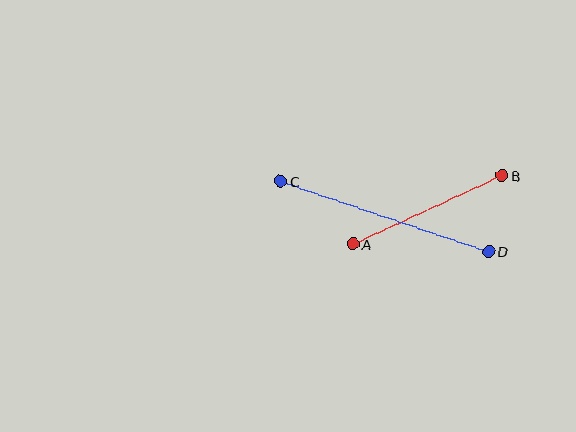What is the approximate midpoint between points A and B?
The midpoint is at approximately (428, 210) pixels.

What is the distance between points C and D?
The distance is approximately 220 pixels.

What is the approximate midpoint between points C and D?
The midpoint is at approximately (385, 217) pixels.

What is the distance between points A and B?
The distance is approximately 164 pixels.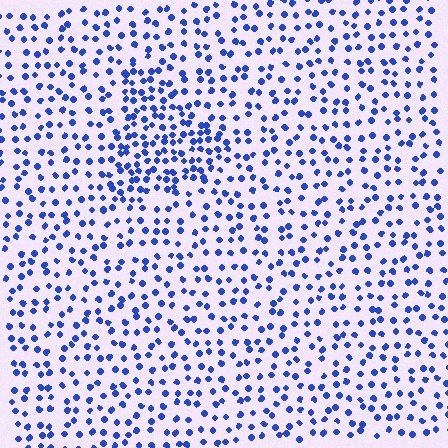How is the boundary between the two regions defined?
The boundary is defined by a change in element density (approximately 1.9x ratio). All elements are the same color, size, and shape.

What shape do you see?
I see a triangle.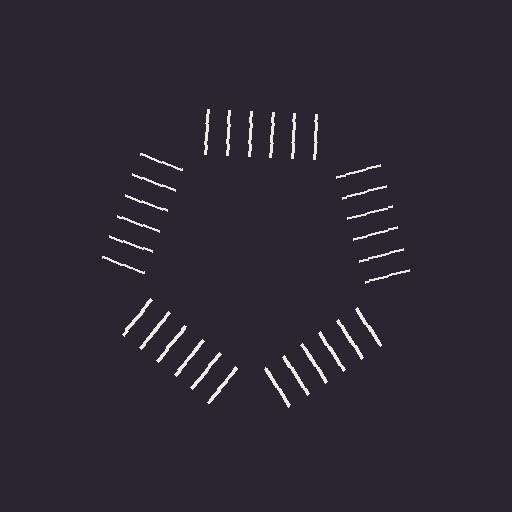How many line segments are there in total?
30 — 6 along each of the 5 edges.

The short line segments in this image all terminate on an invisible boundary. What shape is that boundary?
An illusory pentagon — the line segments terminate on its edges but no continuous stroke is drawn.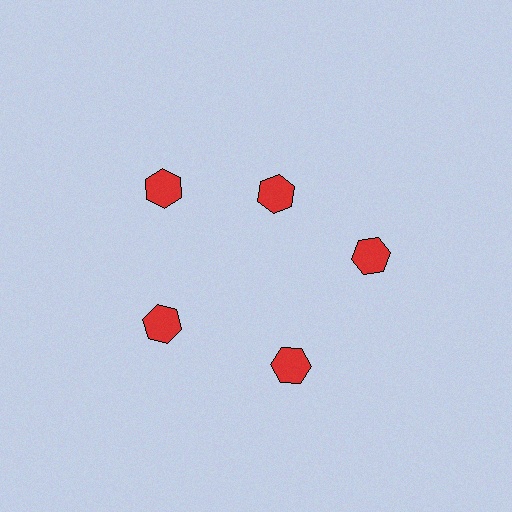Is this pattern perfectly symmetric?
No. The 5 red hexagons are arranged in a ring, but one element near the 1 o'clock position is pulled inward toward the center, breaking the 5-fold rotational symmetry.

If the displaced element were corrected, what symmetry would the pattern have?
It would have 5-fold rotational symmetry — the pattern would map onto itself every 72 degrees.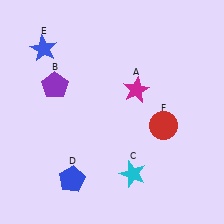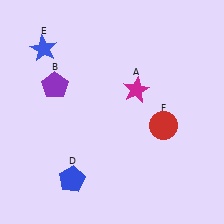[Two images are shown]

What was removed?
The cyan star (C) was removed in Image 2.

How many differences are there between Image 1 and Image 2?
There is 1 difference between the two images.